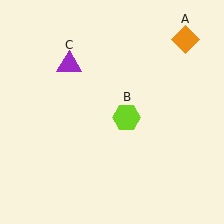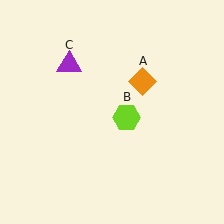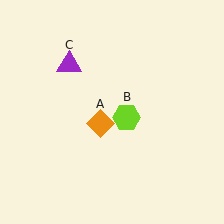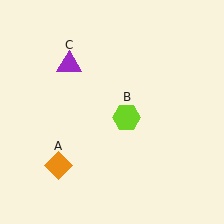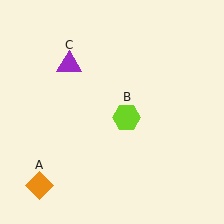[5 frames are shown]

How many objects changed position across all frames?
1 object changed position: orange diamond (object A).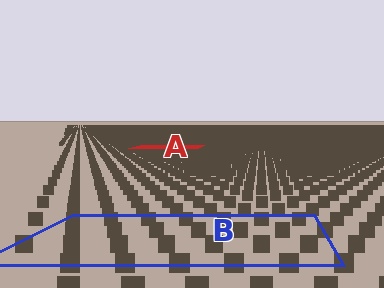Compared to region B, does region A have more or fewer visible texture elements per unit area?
Region A has more texture elements per unit area — they are packed more densely because it is farther away.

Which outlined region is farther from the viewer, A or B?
Region A is farther from the viewer — the texture elements inside it appear smaller and more densely packed.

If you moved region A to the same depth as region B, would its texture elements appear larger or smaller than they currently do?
They would appear larger. At a closer depth, the same texture elements are projected at a bigger on-screen size.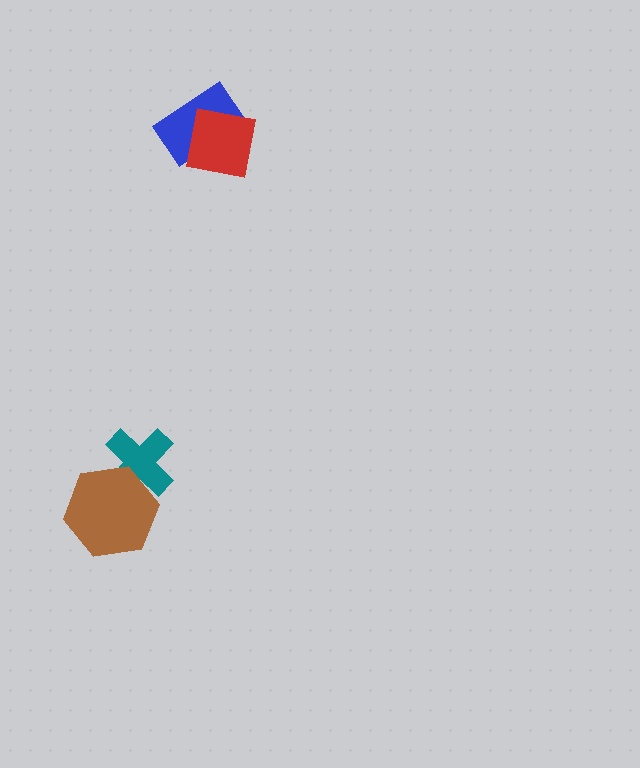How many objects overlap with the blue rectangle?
1 object overlaps with the blue rectangle.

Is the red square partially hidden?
No, no other shape covers it.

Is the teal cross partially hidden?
Yes, it is partially covered by another shape.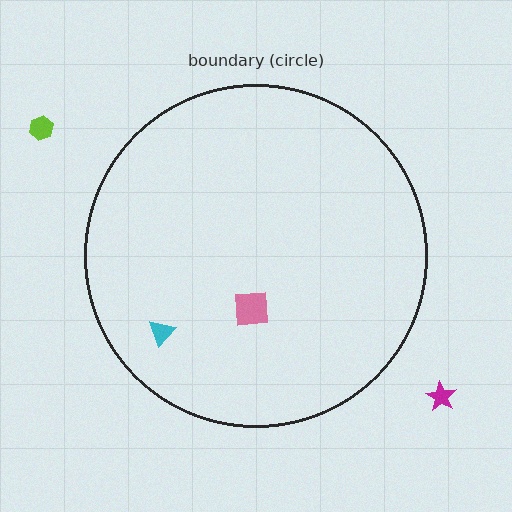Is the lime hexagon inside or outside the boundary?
Outside.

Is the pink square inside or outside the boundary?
Inside.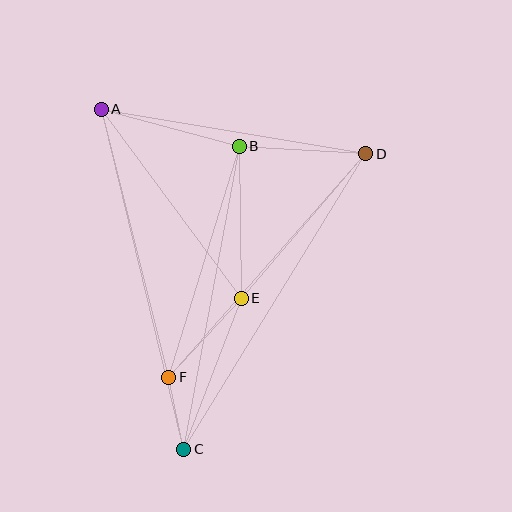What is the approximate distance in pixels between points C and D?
The distance between C and D is approximately 347 pixels.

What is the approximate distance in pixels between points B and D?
The distance between B and D is approximately 127 pixels.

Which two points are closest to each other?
Points C and F are closest to each other.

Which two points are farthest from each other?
Points A and C are farthest from each other.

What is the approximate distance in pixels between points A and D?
The distance between A and D is approximately 268 pixels.